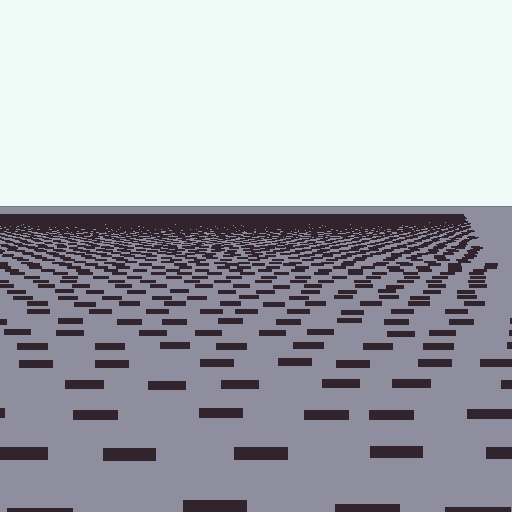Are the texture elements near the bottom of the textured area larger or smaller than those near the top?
Larger. Near the bottom, elements are closer to the viewer and appear at a bigger on-screen size.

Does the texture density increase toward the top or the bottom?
Density increases toward the top.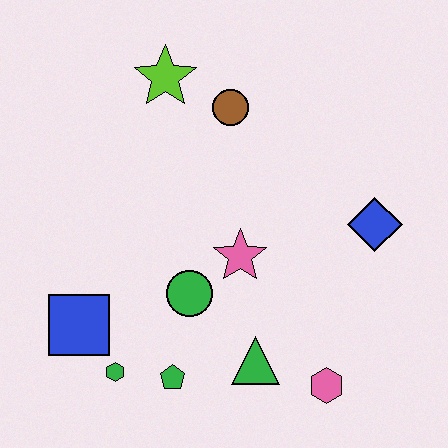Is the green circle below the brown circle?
Yes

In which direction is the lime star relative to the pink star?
The lime star is above the pink star.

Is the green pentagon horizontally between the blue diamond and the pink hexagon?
No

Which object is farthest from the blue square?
The blue diamond is farthest from the blue square.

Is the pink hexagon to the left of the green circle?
No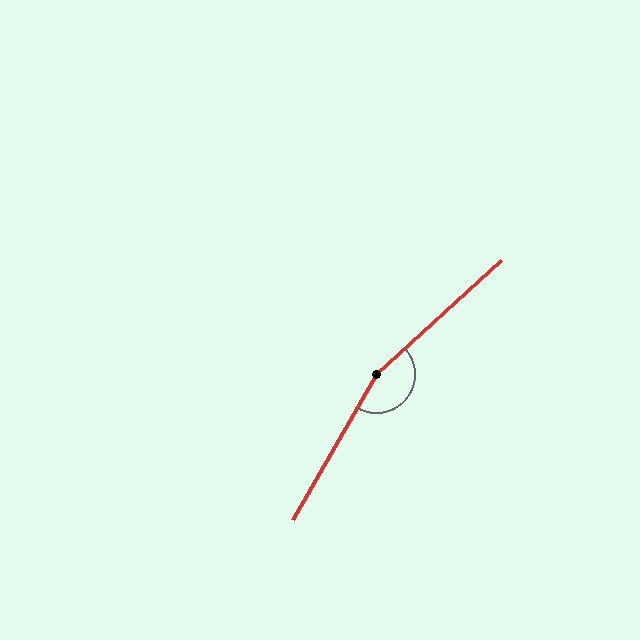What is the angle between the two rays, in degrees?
Approximately 162 degrees.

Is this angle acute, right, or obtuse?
It is obtuse.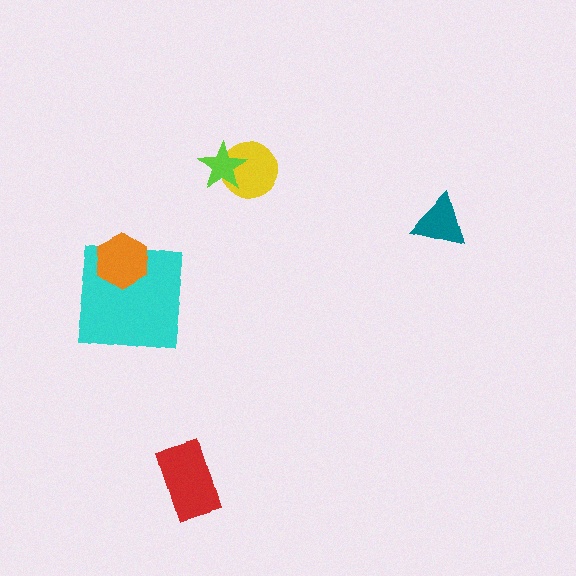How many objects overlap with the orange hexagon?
1 object overlaps with the orange hexagon.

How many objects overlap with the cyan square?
1 object overlaps with the cyan square.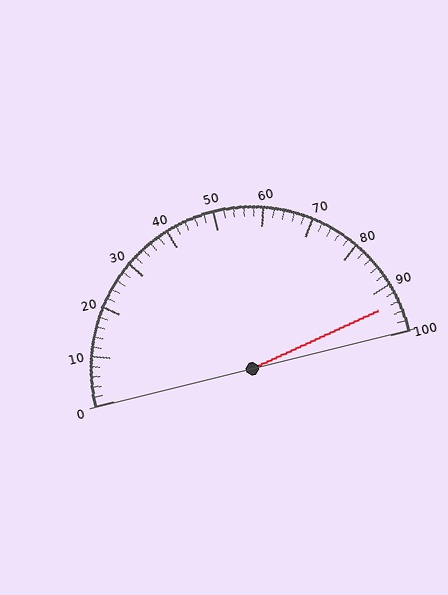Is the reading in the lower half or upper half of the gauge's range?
The reading is in the upper half of the range (0 to 100).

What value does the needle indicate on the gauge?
The needle indicates approximately 94.